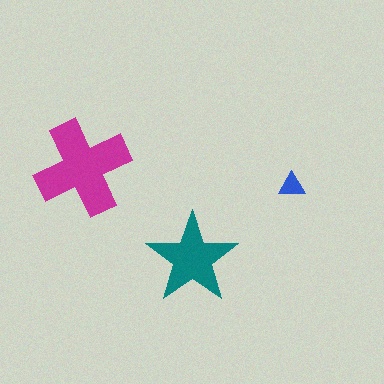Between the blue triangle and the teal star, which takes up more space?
The teal star.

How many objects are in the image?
There are 3 objects in the image.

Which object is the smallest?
The blue triangle.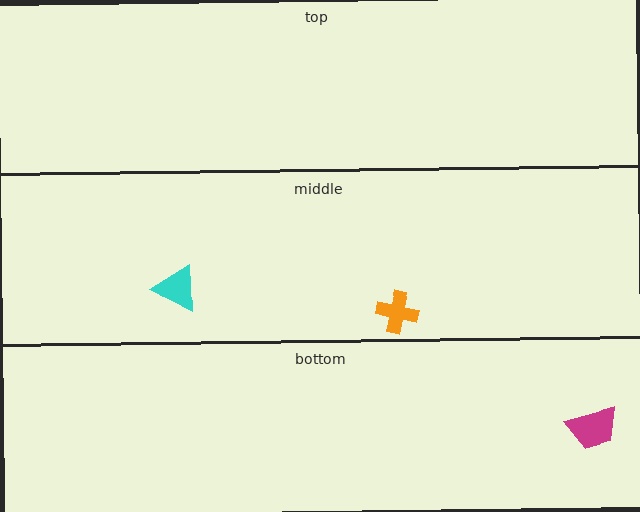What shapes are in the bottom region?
The magenta trapezoid.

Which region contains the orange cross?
The middle region.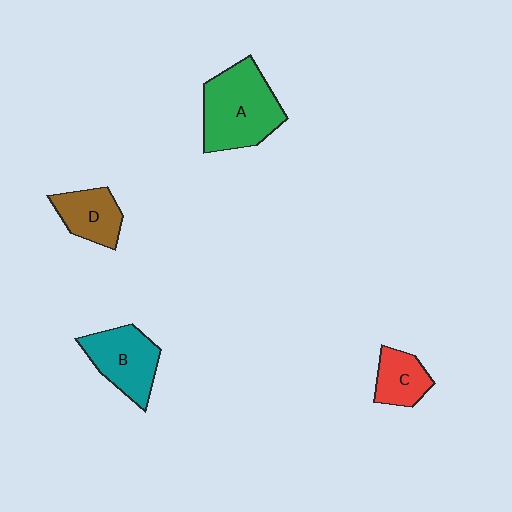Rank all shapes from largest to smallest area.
From largest to smallest: A (green), B (teal), D (brown), C (red).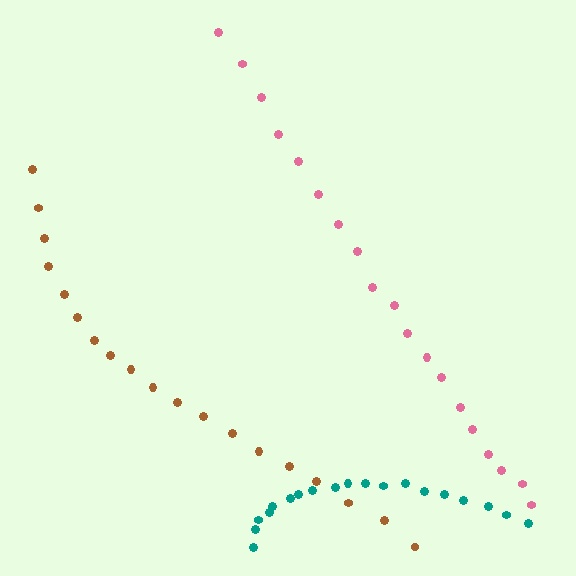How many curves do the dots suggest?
There are 3 distinct paths.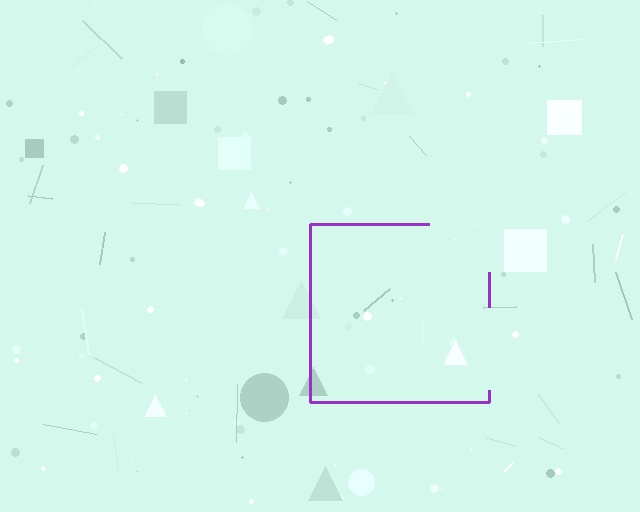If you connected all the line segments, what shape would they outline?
They would outline a square.